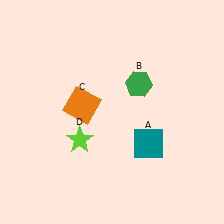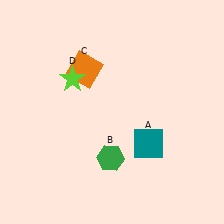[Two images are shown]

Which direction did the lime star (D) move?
The lime star (D) moved up.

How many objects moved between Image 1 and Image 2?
3 objects moved between the two images.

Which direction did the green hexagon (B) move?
The green hexagon (B) moved down.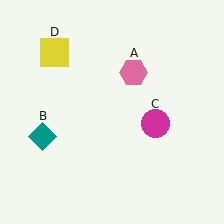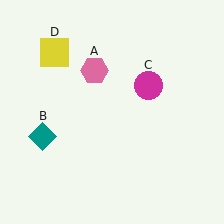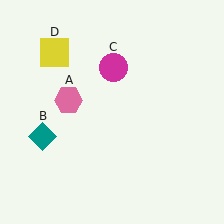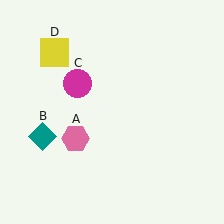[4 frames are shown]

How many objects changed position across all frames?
2 objects changed position: pink hexagon (object A), magenta circle (object C).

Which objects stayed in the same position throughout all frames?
Teal diamond (object B) and yellow square (object D) remained stationary.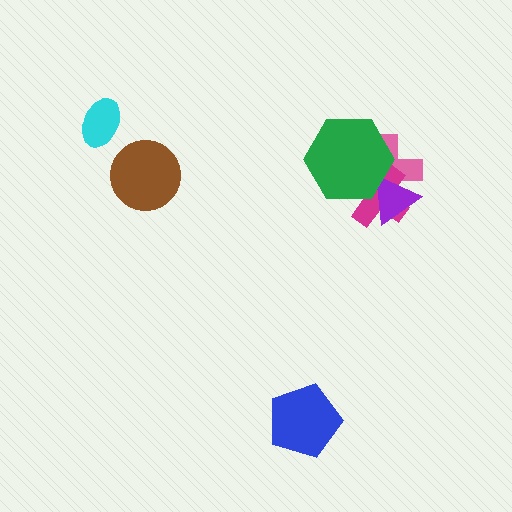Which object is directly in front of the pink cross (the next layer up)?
The magenta cross is directly in front of the pink cross.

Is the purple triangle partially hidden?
Yes, it is partially covered by another shape.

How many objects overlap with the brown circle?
0 objects overlap with the brown circle.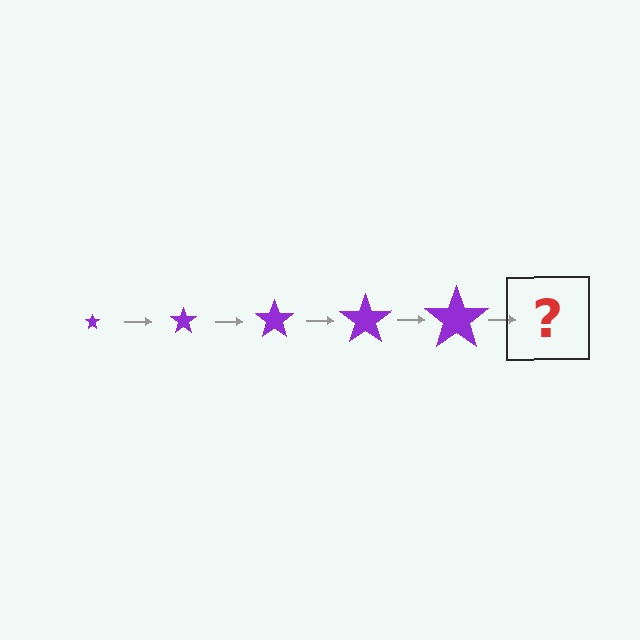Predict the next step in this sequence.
The next step is a purple star, larger than the previous one.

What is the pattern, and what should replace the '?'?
The pattern is that the star gets progressively larger each step. The '?' should be a purple star, larger than the previous one.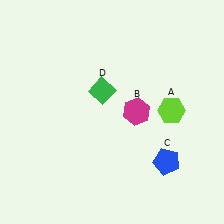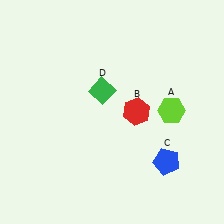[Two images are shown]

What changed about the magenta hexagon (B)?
In Image 1, B is magenta. In Image 2, it changed to red.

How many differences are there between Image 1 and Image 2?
There is 1 difference between the two images.